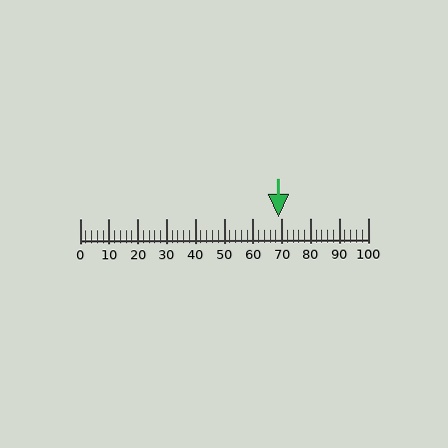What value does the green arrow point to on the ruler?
The green arrow points to approximately 69.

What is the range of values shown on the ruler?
The ruler shows values from 0 to 100.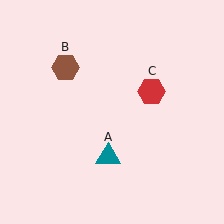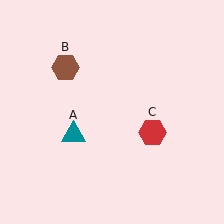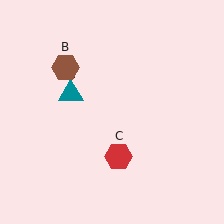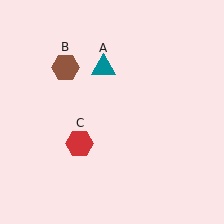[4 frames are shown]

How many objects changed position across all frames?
2 objects changed position: teal triangle (object A), red hexagon (object C).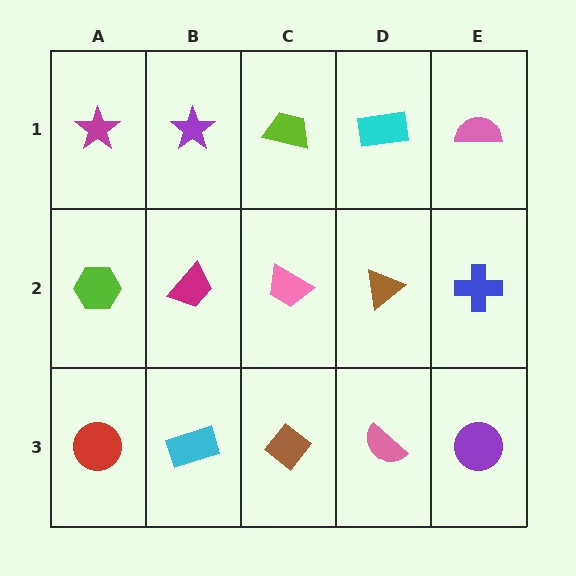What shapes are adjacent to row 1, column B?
A magenta trapezoid (row 2, column B), a magenta star (row 1, column A), a lime trapezoid (row 1, column C).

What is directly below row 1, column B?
A magenta trapezoid.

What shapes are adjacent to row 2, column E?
A pink semicircle (row 1, column E), a purple circle (row 3, column E), a brown triangle (row 2, column D).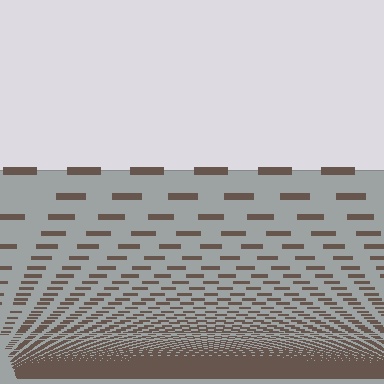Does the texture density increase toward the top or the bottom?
Density increases toward the bottom.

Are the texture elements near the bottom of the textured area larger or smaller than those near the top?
Smaller. The gradient is inverted — elements near the bottom are smaller and denser.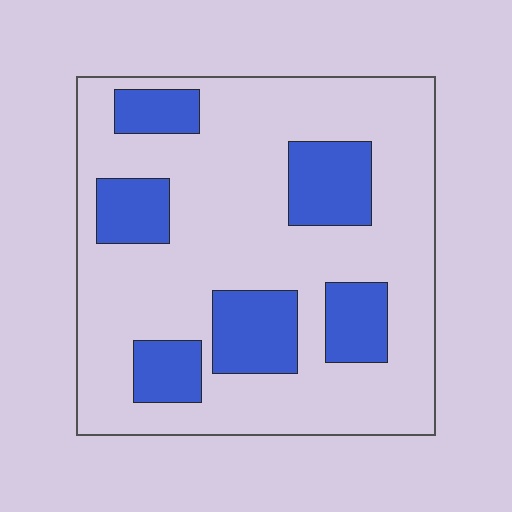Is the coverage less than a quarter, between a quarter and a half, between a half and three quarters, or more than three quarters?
Between a quarter and a half.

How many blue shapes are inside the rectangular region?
6.